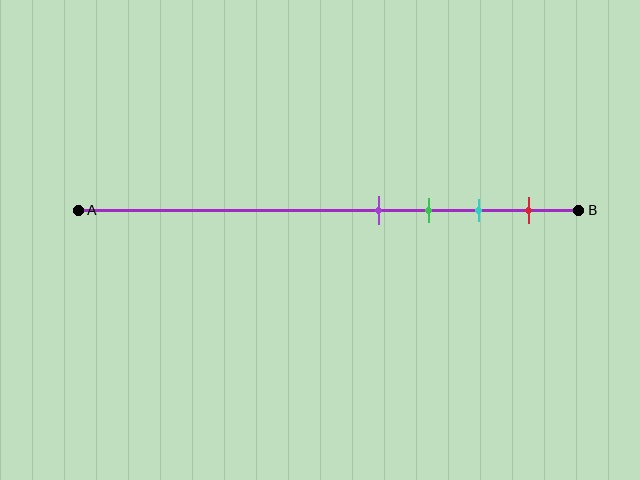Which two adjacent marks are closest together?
The purple and green marks are the closest adjacent pair.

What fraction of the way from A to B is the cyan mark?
The cyan mark is approximately 80% (0.8) of the way from A to B.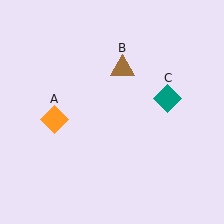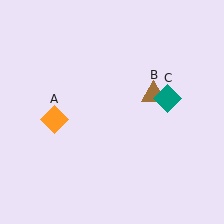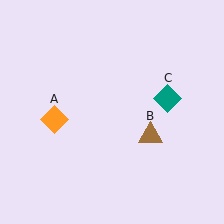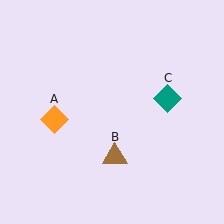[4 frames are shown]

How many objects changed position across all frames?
1 object changed position: brown triangle (object B).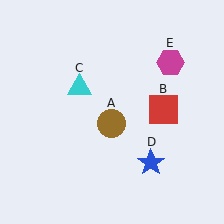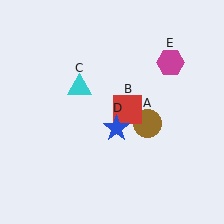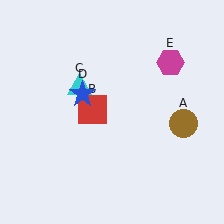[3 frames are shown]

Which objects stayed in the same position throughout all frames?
Cyan triangle (object C) and magenta hexagon (object E) remained stationary.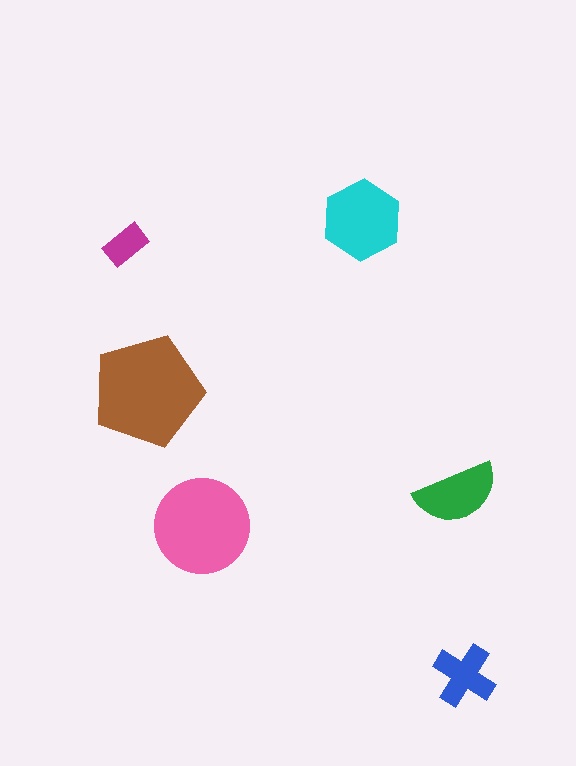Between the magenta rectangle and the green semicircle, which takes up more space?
The green semicircle.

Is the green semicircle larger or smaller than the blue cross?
Larger.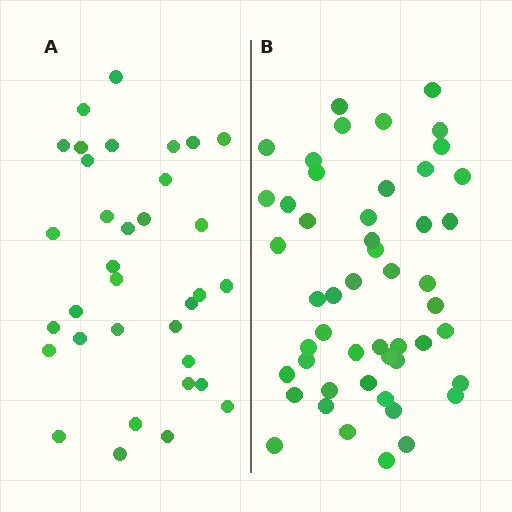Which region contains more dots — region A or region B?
Region B (the right region) has more dots.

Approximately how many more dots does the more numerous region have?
Region B has approximately 15 more dots than region A.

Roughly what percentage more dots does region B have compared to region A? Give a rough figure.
About 45% more.